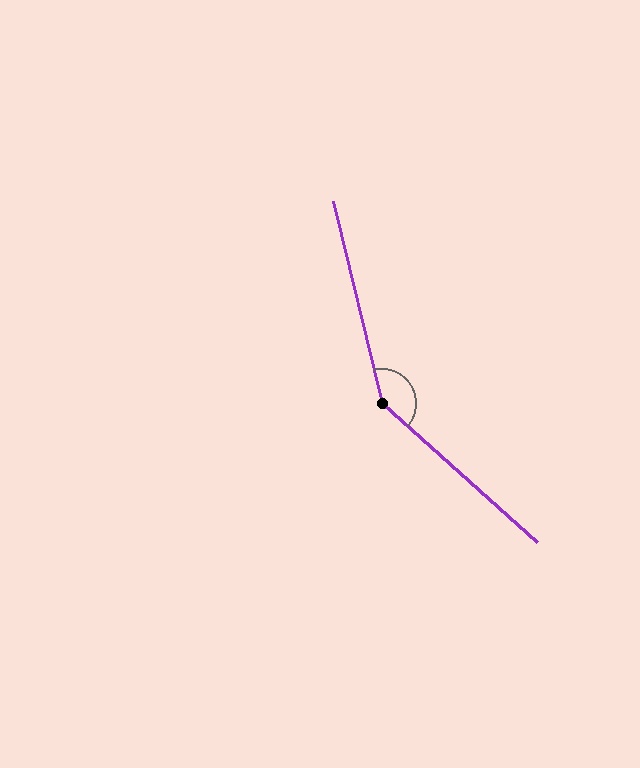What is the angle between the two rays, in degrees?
Approximately 145 degrees.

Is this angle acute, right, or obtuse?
It is obtuse.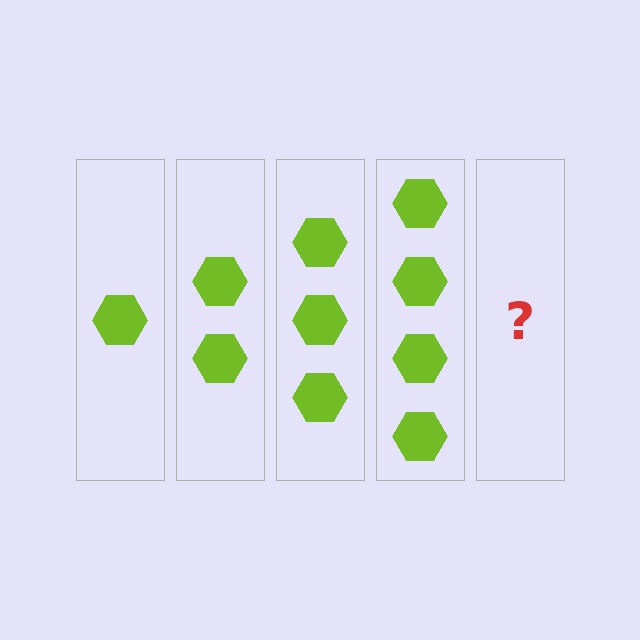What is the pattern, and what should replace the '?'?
The pattern is that each step adds one more hexagon. The '?' should be 5 hexagons.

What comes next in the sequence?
The next element should be 5 hexagons.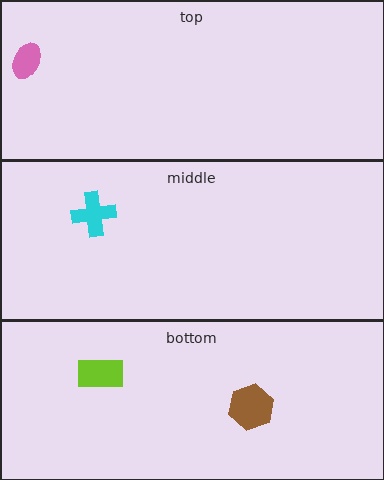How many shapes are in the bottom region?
2.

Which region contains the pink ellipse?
The top region.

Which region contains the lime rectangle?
The bottom region.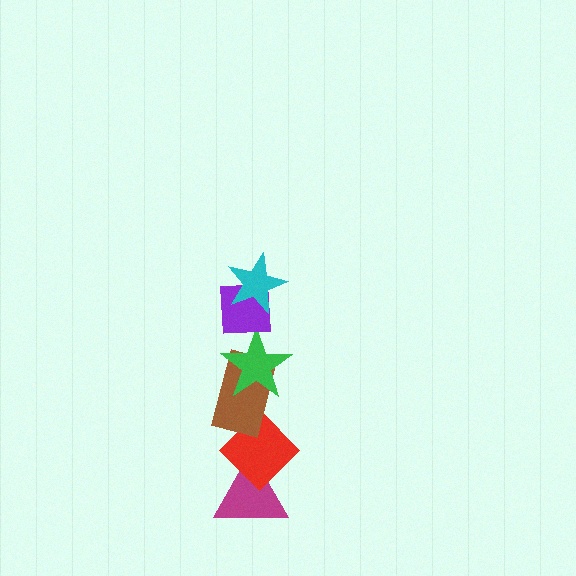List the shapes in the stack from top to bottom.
From top to bottom: the cyan star, the purple square, the green star, the brown rectangle, the red diamond, the magenta triangle.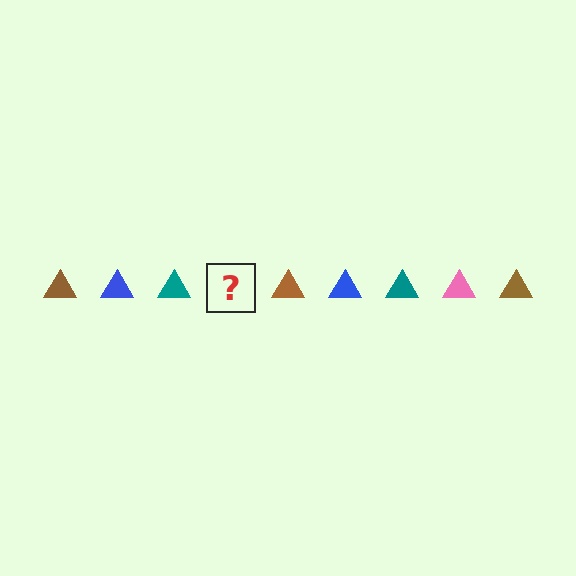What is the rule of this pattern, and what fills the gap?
The rule is that the pattern cycles through brown, blue, teal, pink triangles. The gap should be filled with a pink triangle.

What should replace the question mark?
The question mark should be replaced with a pink triangle.